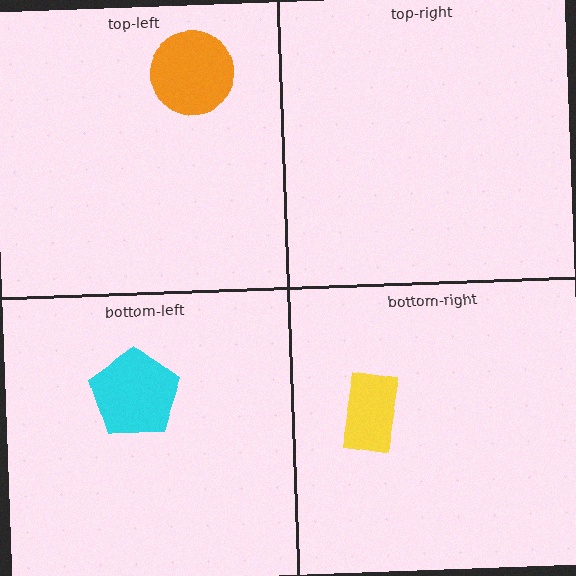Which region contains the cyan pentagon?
The bottom-left region.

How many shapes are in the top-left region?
1.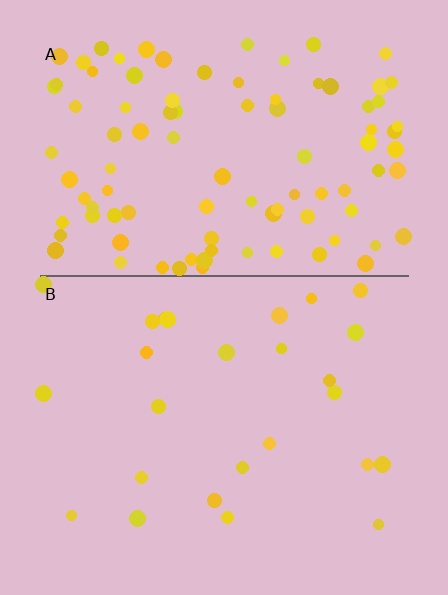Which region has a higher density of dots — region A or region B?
A (the top).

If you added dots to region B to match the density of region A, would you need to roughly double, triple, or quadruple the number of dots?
Approximately quadruple.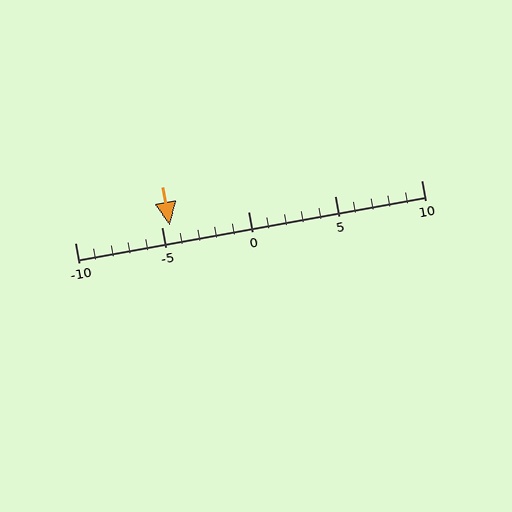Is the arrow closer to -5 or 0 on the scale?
The arrow is closer to -5.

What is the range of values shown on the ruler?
The ruler shows values from -10 to 10.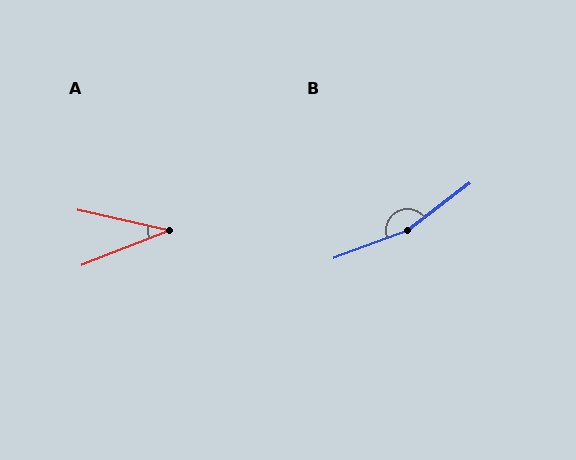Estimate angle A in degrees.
Approximately 34 degrees.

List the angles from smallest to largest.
A (34°), B (164°).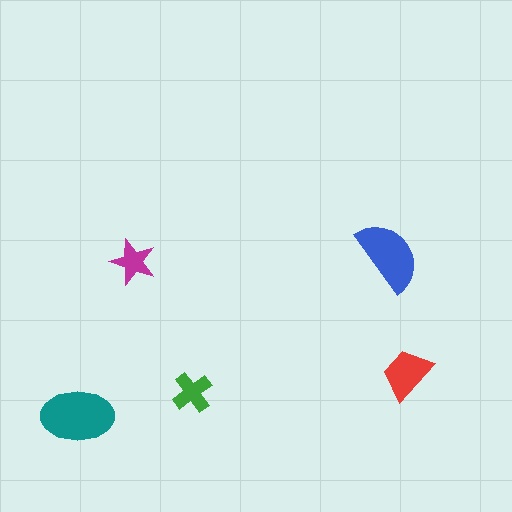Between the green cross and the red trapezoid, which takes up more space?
The red trapezoid.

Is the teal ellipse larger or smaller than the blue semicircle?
Larger.